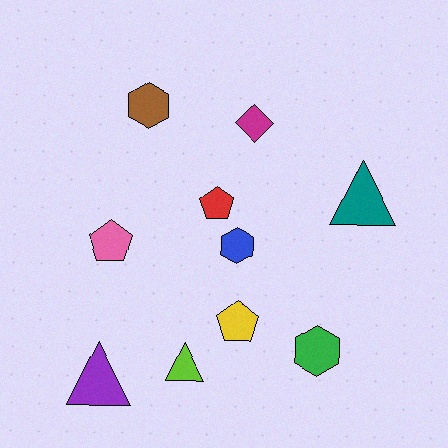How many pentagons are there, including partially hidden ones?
There are 3 pentagons.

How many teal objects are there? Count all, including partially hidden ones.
There is 1 teal object.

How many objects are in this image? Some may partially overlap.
There are 10 objects.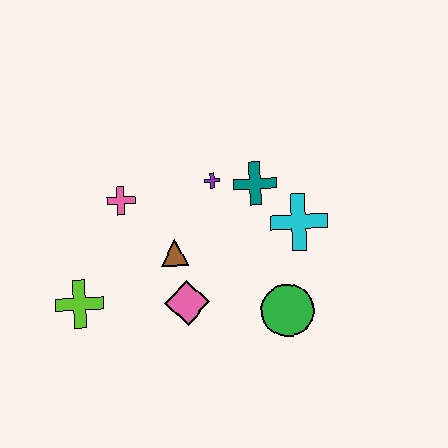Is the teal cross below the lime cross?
No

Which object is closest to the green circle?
The cyan cross is closest to the green circle.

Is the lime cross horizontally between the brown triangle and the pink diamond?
No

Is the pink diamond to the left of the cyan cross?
Yes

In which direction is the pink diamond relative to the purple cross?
The pink diamond is below the purple cross.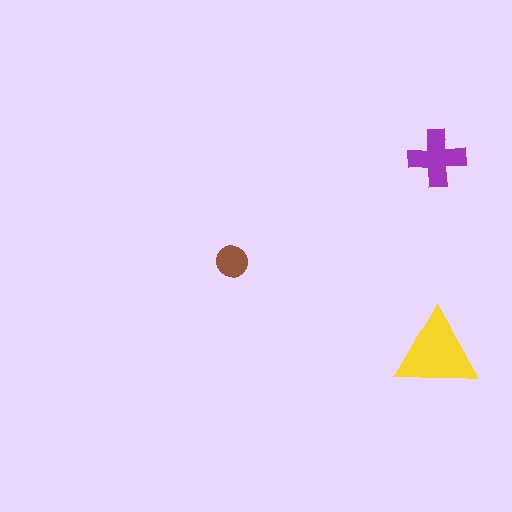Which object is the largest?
The yellow triangle.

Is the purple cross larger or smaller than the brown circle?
Larger.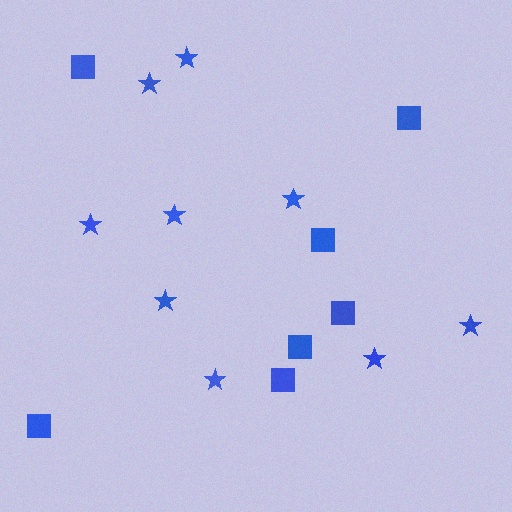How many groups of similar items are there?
There are 2 groups: one group of squares (7) and one group of stars (9).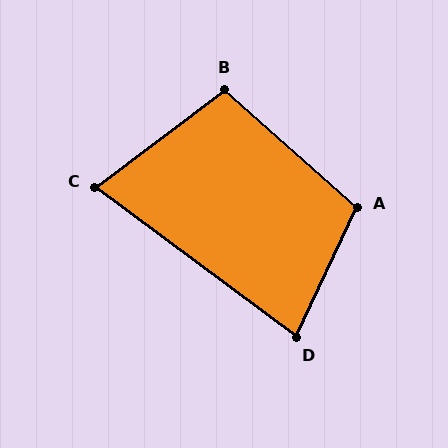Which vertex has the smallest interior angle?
C, at approximately 74 degrees.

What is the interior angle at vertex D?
Approximately 79 degrees (acute).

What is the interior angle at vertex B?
Approximately 101 degrees (obtuse).